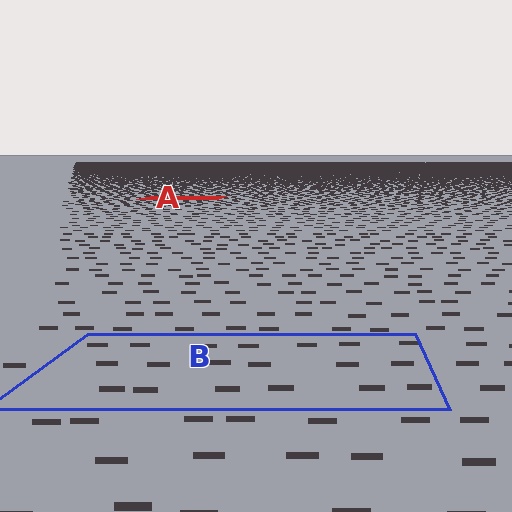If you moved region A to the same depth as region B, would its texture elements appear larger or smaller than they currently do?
They would appear larger. At a closer depth, the same texture elements are projected at a bigger on-screen size.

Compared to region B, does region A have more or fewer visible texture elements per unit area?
Region A has more texture elements per unit area — they are packed more densely because it is farther away.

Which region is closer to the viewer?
Region B is closer. The texture elements there are larger and more spread out.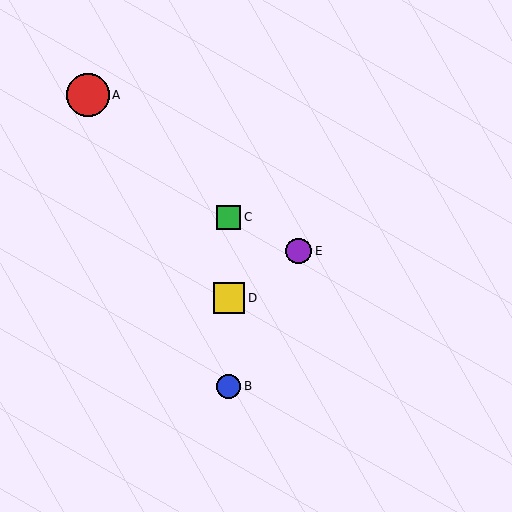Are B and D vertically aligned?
Yes, both are at x≈229.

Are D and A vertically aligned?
No, D is at x≈229 and A is at x≈88.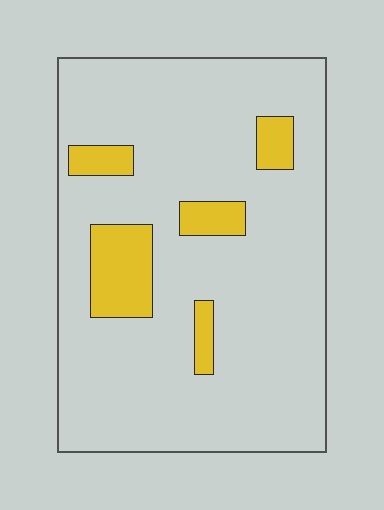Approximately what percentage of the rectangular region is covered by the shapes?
Approximately 15%.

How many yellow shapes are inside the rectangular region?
5.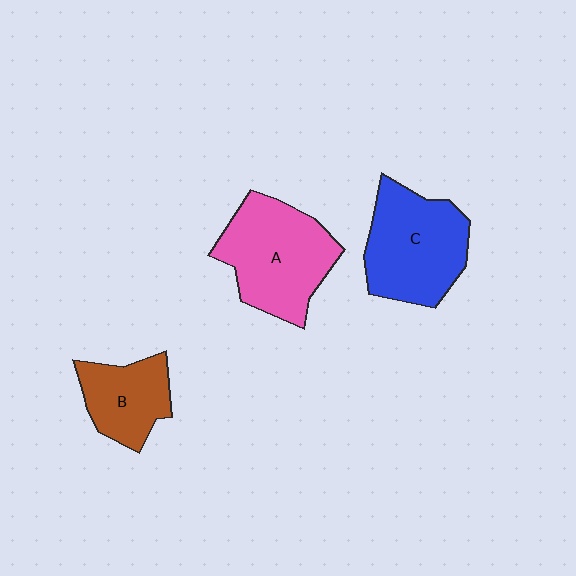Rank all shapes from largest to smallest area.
From largest to smallest: A (pink), C (blue), B (brown).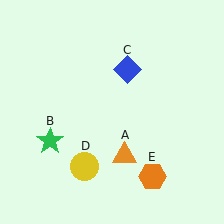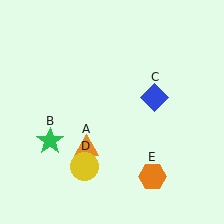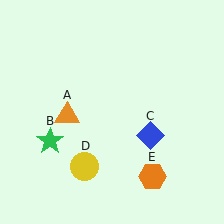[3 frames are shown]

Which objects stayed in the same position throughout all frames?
Green star (object B) and yellow circle (object D) and orange hexagon (object E) remained stationary.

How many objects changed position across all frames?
2 objects changed position: orange triangle (object A), blue diamond (object C).